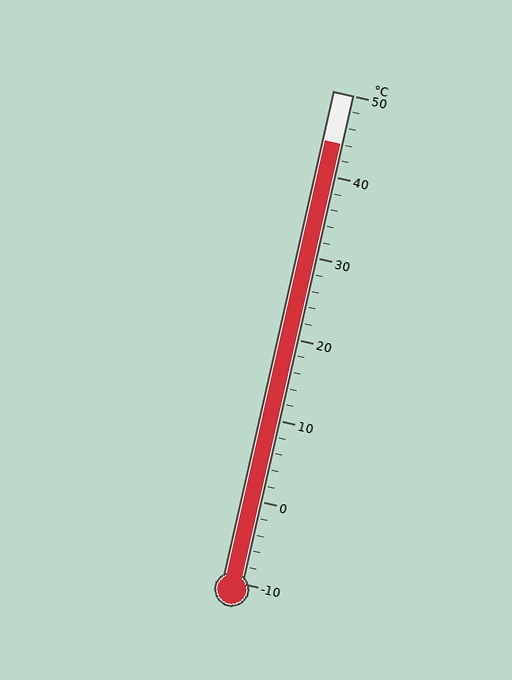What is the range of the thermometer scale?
The thermometer scale ranges from -10°C to 50°C.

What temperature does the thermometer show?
The thermometer shows approximately 44°C.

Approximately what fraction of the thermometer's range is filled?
The thermometer is filled to approximately 90% of its range.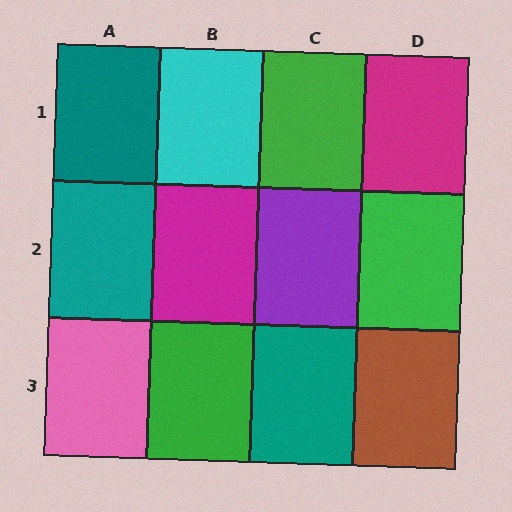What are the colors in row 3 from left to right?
Pink, green, teal, brown.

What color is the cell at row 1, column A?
Teal.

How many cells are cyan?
1 cell is cyan.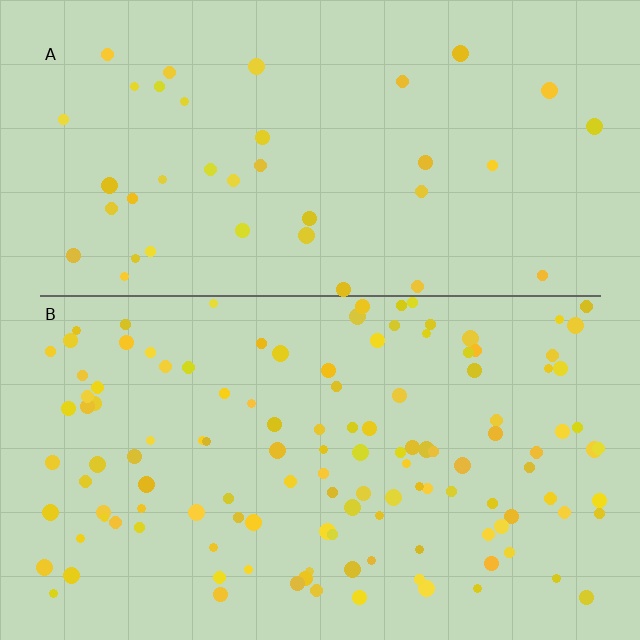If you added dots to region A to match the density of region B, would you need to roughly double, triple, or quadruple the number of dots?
Approximately triple.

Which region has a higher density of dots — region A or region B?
B (the bottom).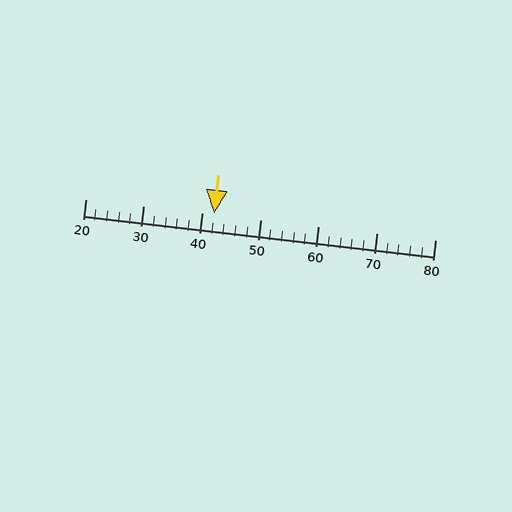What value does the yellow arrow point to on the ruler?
The yellow arrow points to approximately 42.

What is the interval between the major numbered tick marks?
The major tick marks are spaced 10 units apart.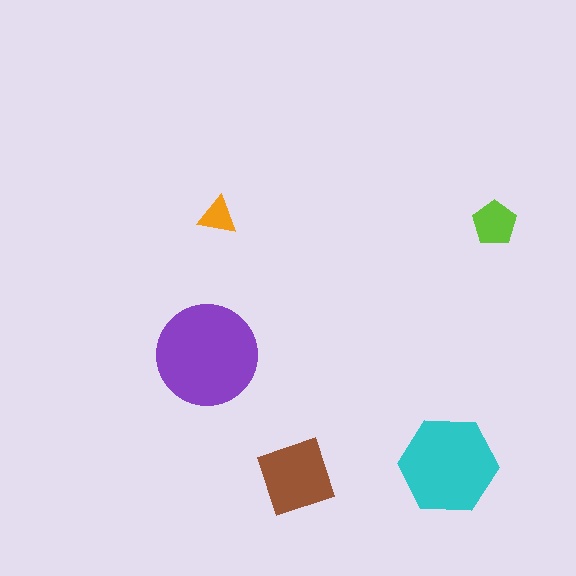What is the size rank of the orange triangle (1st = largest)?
5th.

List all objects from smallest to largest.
The orange triangle, the lime pentagon, the brown diamond, the cyan hexagon, the purple circle.